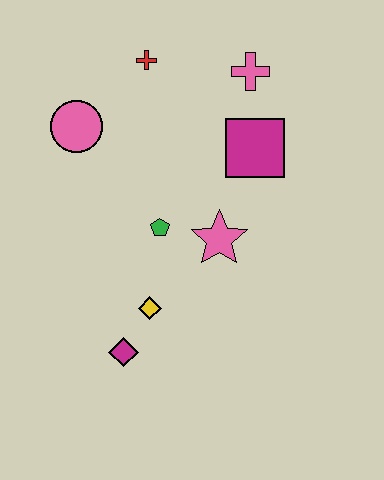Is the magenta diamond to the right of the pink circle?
Yes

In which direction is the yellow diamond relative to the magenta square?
The yellow diamond is below the magenta square.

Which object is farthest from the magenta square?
The magenta diamond is farthest from the magenta square.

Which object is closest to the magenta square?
The pink cross is closest to the magenta square.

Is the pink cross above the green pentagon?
Yes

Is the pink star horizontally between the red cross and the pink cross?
Yes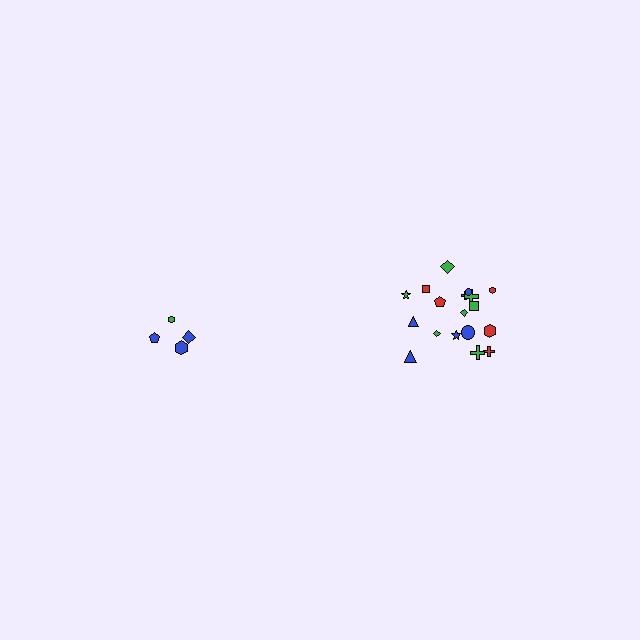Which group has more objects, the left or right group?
The right group.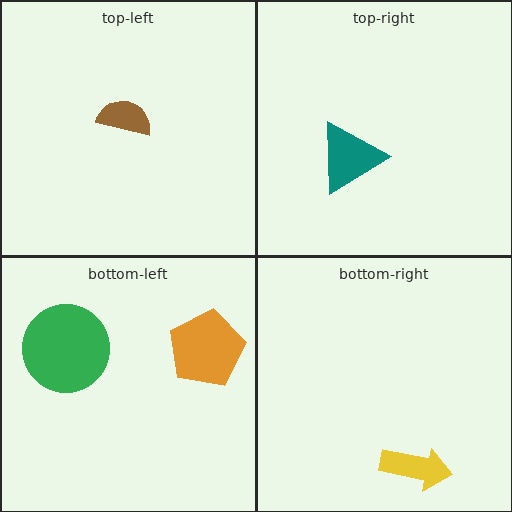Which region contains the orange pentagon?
The bottom-left region.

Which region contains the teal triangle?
The top-right region.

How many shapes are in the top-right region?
1.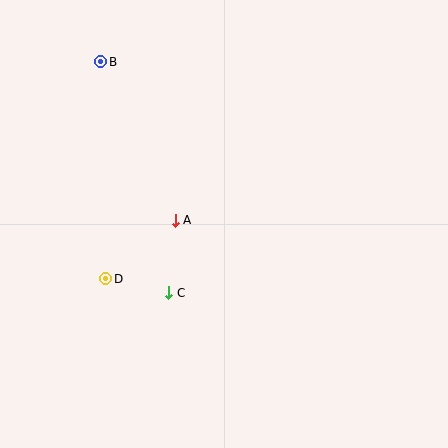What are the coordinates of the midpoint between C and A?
The midpoint between C and A is at (172, 256).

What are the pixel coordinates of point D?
Point D is at (106, 279).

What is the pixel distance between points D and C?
The distance between D and C is 64 pixels.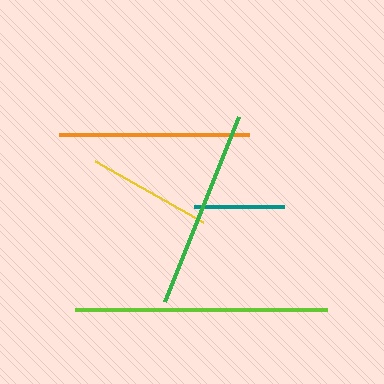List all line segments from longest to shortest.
From longest to shortest: lime, green, orange, yellow, teal.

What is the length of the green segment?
The green segment is approximately 199 pixels long.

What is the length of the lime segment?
The lime segment is approximately 252 pixels long.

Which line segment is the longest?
The lime line is the longest at approximately 252 pixels.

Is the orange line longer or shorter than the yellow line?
The orange line is longer than the yellow line.